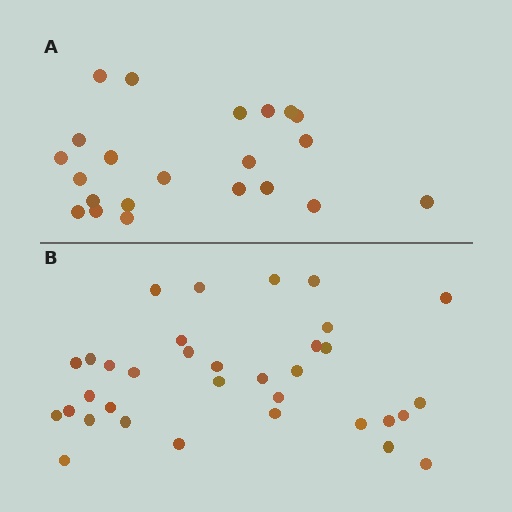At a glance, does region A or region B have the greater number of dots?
Region B (the bottom region) has more dots.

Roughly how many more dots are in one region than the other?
Region B has roughly 12 or so more dots than region A.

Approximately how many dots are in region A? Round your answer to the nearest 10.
About 20 dots. (The exact count is 22, which rounds to 20.)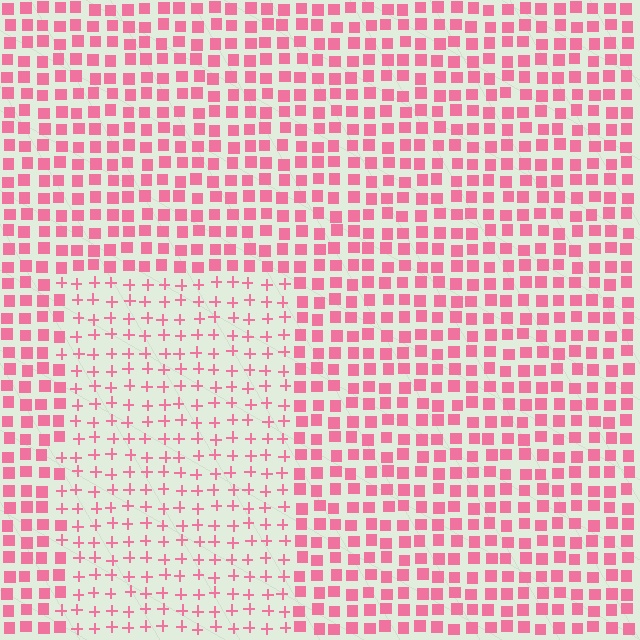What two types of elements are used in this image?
The image uses plus signs inside the rectangle region and squares outside it.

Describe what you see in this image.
The image is filled with small pink elements arranged in a uniform grid. A rectangle-shaped region contains plus signs, while the surrounding area contains squares. The boundary is defined purely by the change in element shape.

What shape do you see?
I see a rectangle.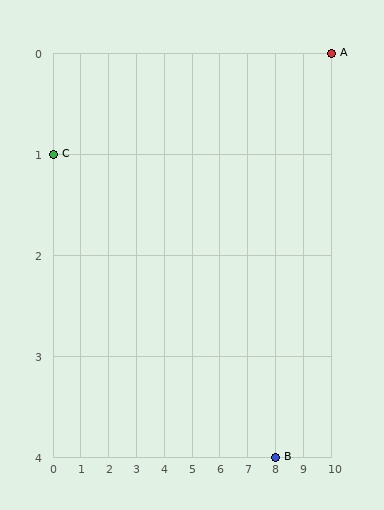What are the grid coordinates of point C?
Point C is at grid coordinates (0, 1).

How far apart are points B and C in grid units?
Points B and C are 8 columns and 3 rows apart (about 8.5 grid units diagonally).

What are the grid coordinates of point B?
Point B is at grid coordinates (8, 4).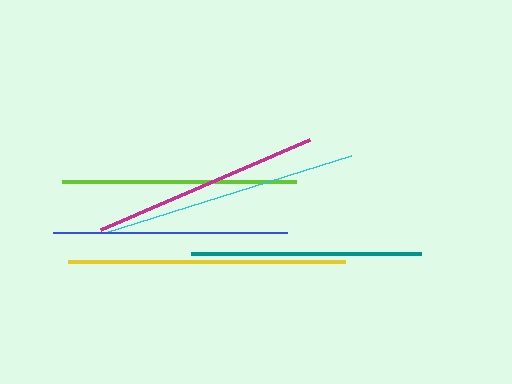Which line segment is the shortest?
The magenta line is the shortest at approximately 227 pixels.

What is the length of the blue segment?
The blue segment is approximately 234 pixels long.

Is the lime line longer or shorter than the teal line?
The lime line is longer than the teal line.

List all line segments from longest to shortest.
From longest to shortest: yellow, cyan, lime, blue, teal, magenta.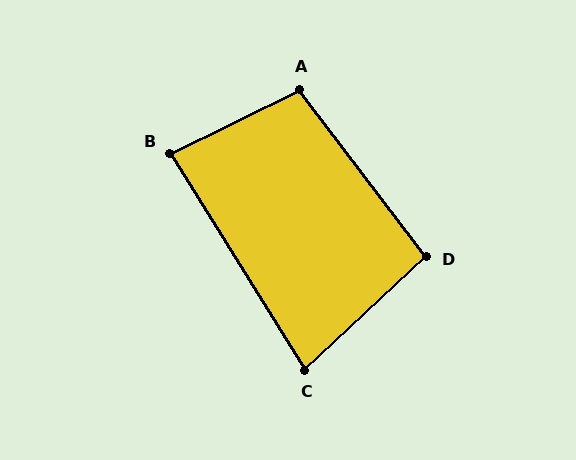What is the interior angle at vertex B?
Approximately 84 degrees (acute).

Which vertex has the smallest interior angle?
C, at approximately 79 degrees.